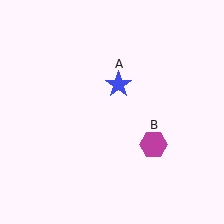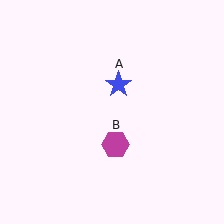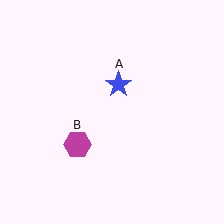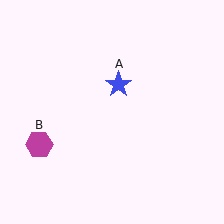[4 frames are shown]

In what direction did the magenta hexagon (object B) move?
The magenta hexagon (object B) moved left.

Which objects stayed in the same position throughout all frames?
Blue star (object A) remained stationary.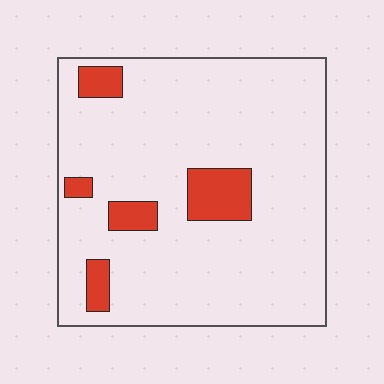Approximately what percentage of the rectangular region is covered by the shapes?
Approximately 10%.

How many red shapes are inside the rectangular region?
5.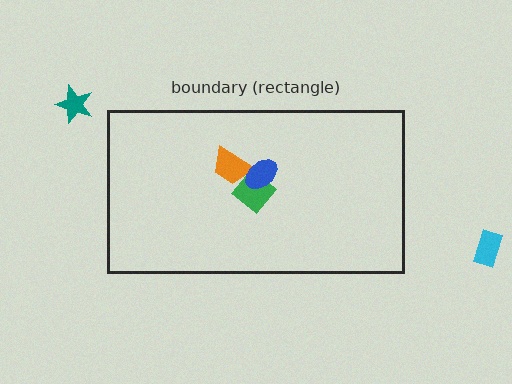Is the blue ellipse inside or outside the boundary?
Inside.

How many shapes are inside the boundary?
3 inside, 2 outside.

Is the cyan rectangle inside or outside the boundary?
Outside.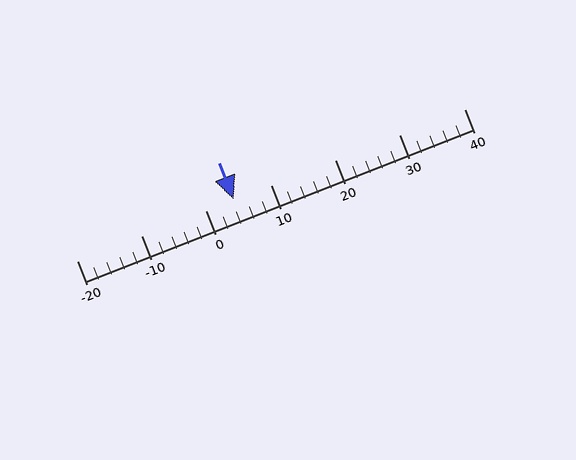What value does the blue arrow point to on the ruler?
The blue arrow points to approximately 4.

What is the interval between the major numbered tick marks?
The major tick marks are spaced 10 units apart.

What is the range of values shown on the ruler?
The ruler shows values from -20 to 40.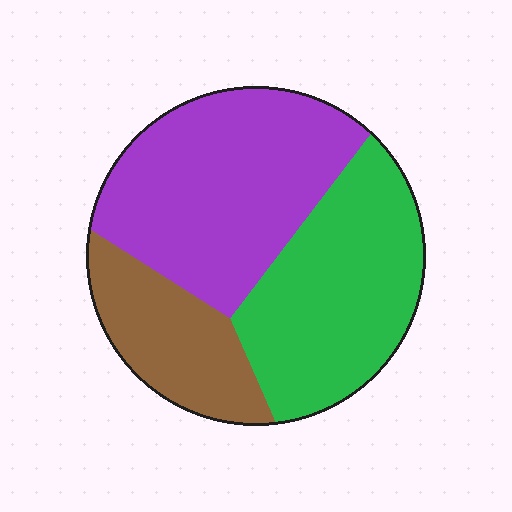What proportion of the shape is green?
Green covers 37% of the shape.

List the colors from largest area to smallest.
From largest to smallest: purple, green, brown.